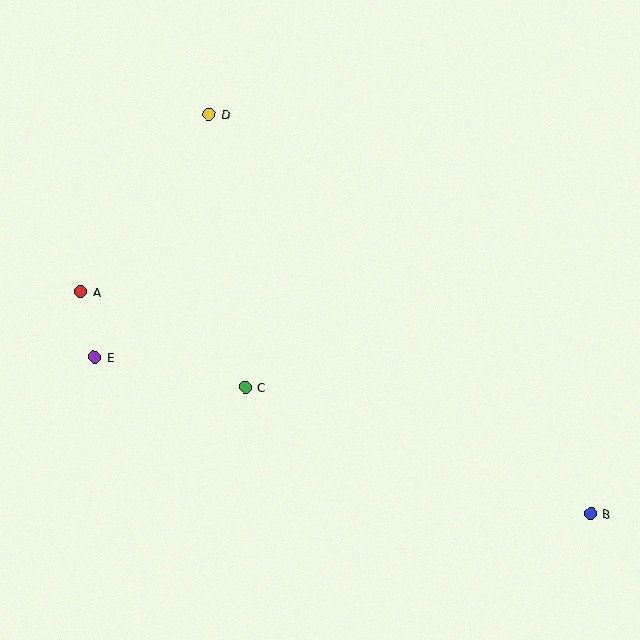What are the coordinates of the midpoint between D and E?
The midpoint between D and E is at (152, 236).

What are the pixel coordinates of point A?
Point A is at (81, 292).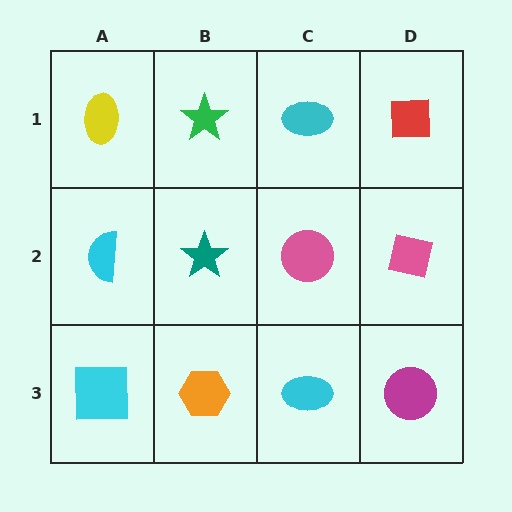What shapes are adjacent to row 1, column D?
A pink square (row 2, column D), a cyan ellipse (row 1, column C).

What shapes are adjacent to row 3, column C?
A pink circle (row 2, column C), an orange hexagon (row 3, column B), a magenta circle (row 3, column D).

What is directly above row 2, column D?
A red square.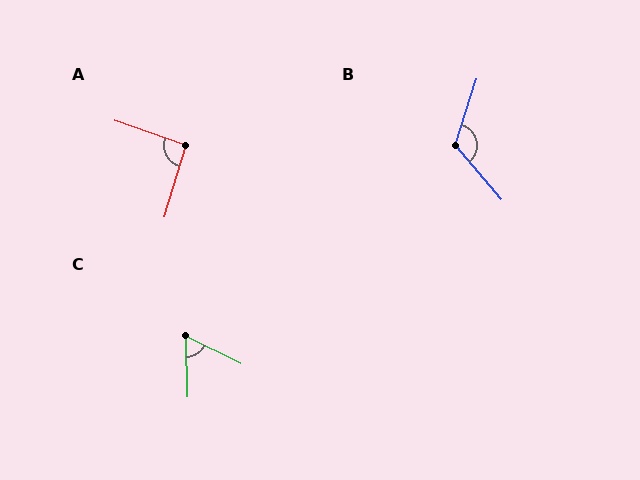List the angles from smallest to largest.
C (62°), A (92°), B (122°).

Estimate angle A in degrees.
Approximately 92 degrees.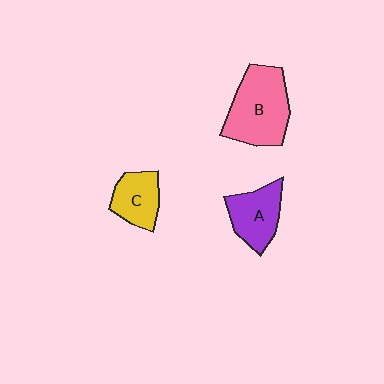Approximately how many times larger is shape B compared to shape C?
Approximately 1.8 times.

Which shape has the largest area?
Shape B (pink).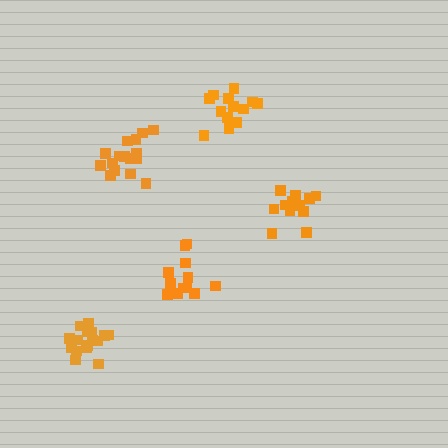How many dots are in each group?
Group 1: 12 dots, Group 2: 13 dots, Group 3: 13 dots, Group 4: 16 dots, Group 5: 16 dots (70 total).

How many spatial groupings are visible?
There are 5 spatial groupings.